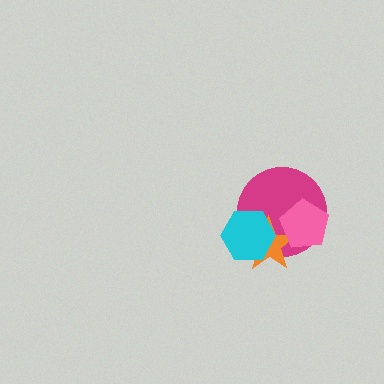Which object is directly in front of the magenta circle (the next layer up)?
The orange star is directly in front of the magenta circle.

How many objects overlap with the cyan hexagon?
2 objects overlap with the cyan hexagon.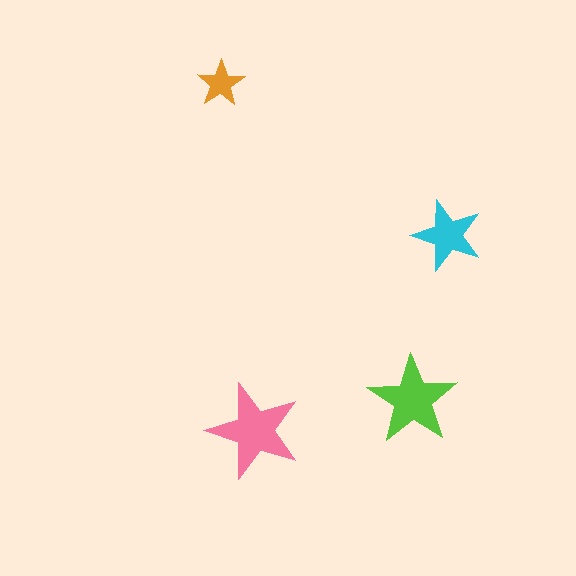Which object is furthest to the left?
The orange star is leftmost.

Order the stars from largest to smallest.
the pink one, the lime one, the cyan one, the orange one.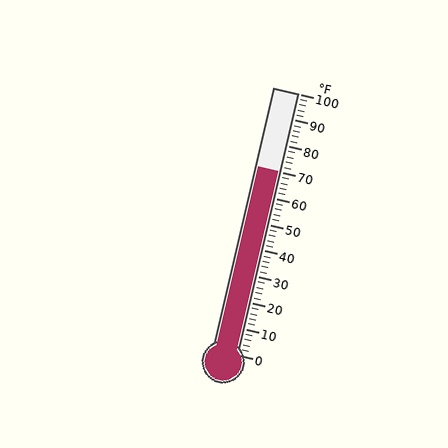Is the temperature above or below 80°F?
The temperature is below 80°F.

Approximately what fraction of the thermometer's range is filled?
The thermometer is filled to approximately 70% of its range.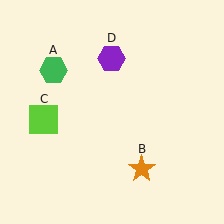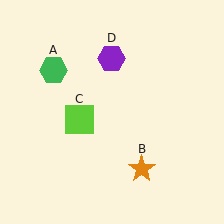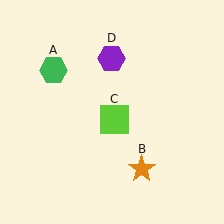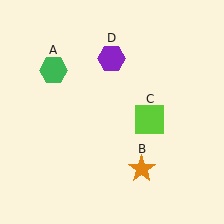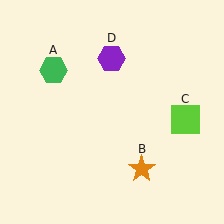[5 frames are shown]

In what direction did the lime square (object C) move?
The lime square (object C) moved right.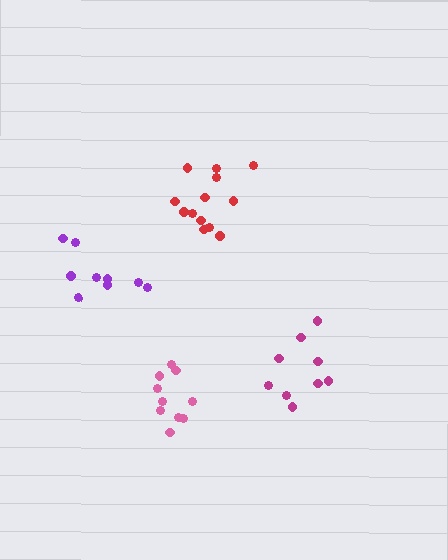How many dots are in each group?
Group 1: 13 dots, Group 2: 9 dots, Group 3: 9 dots, Group 4: 10 dots (41 total).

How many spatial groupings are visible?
There are 4 spatial groupings.